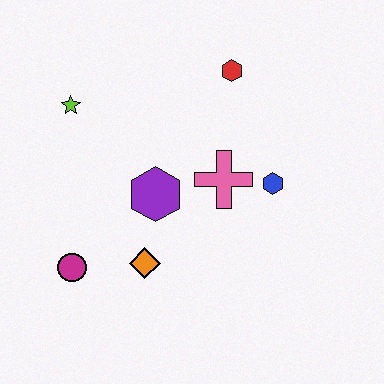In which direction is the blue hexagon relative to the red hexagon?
The blue hexagon is below the red hexagon.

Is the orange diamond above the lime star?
No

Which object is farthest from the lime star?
The blue hexagon is farthest from the lime star.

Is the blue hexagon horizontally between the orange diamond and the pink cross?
No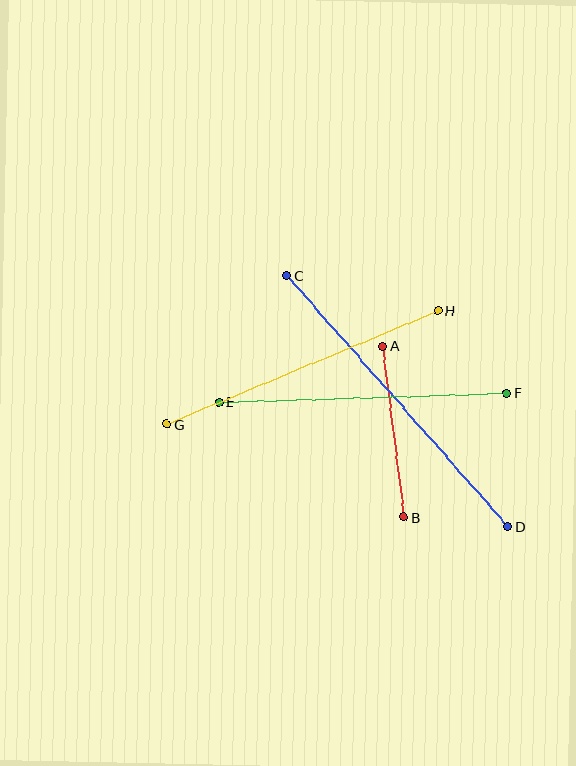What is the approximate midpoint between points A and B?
The midpoint is at approximately (393, 432) pixels.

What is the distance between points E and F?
The distance is approximately 288 pixels.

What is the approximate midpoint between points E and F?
The midpoint is at approximately (363, 397) pixels.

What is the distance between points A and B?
The distance is approximately 172 pixels.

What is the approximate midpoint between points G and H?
The midpoint is at approximately (302, 367) pixels.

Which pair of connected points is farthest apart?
Points C and D are farthest apart.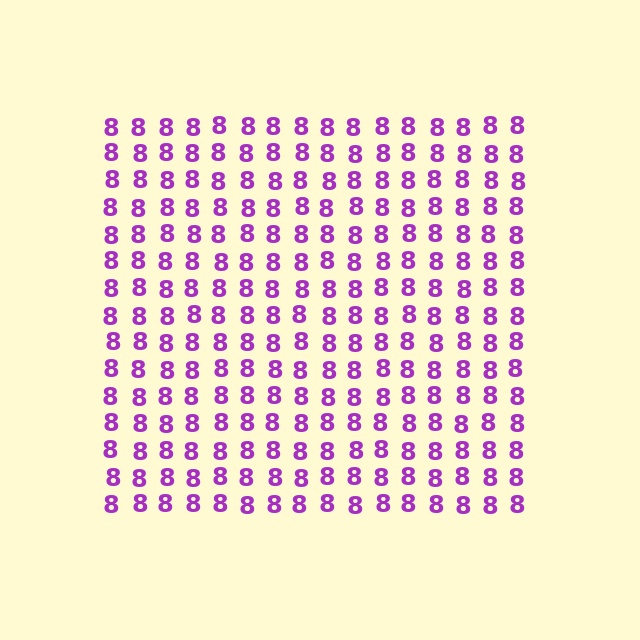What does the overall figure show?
The overall figure shows a square.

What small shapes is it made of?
It is made of small digit 8's.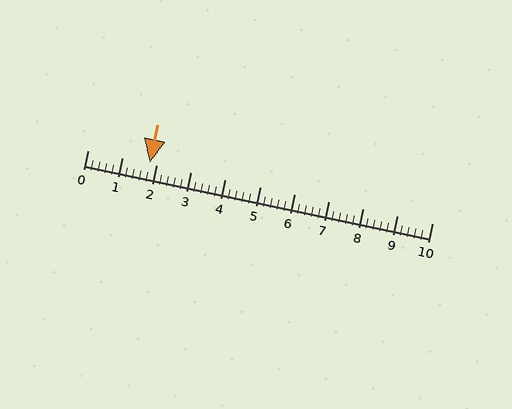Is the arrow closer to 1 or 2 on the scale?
The arrow is closer to 2.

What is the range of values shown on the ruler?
The ruler shows values from 0 to 10.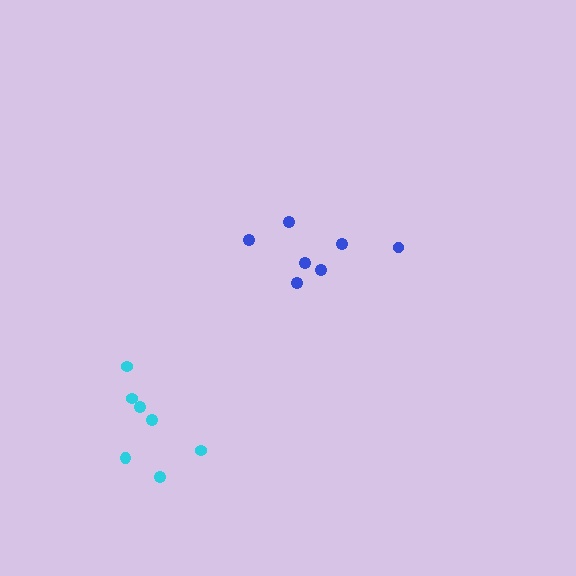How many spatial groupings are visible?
There are 2 spatial groupings.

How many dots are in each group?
Group 1: 7 dots, Group 2: 7 dots (14 total).